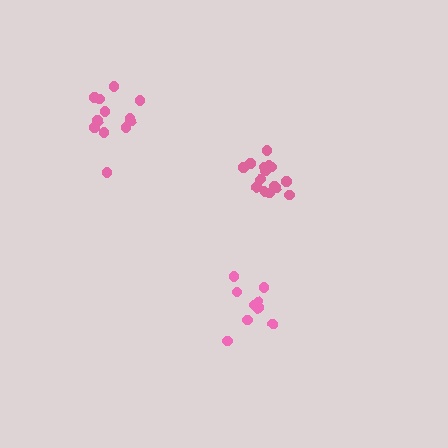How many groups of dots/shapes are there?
There are 3 groups.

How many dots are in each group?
Group 1: 15 dots, Group 2: 12 dots, Group 3: 9 dots (36 total).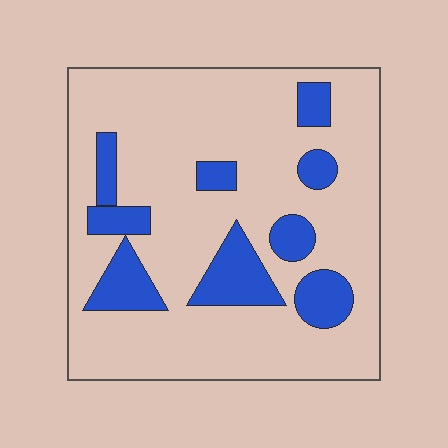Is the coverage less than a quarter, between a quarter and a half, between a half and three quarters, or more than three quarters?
Less than a quarter.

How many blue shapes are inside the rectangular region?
9.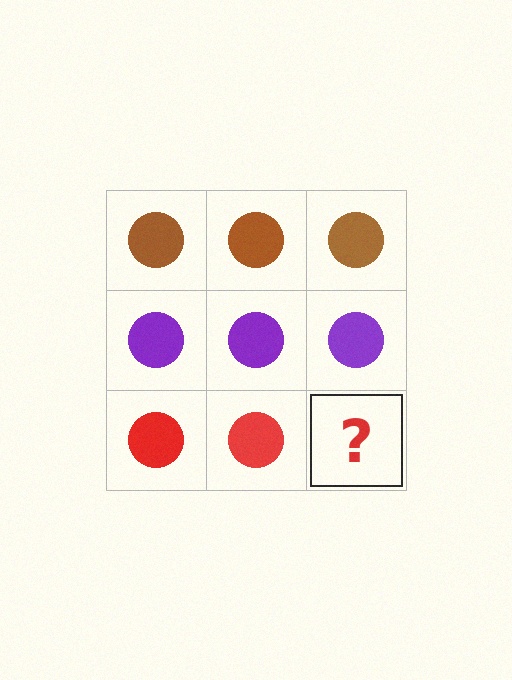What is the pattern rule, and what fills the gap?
The rule is that each row has a consistent color. The gap should be filled with a red circle.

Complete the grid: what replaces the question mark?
The question mark should be replaced with a red circle.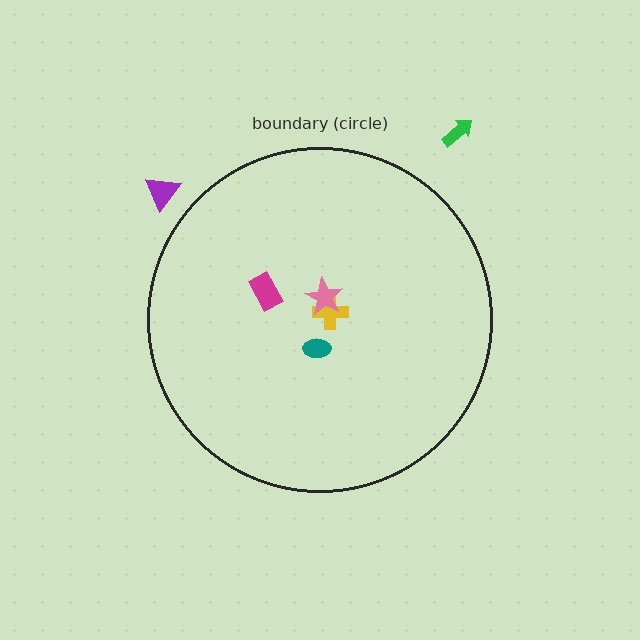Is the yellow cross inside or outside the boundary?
Inside.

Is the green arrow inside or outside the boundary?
Outside.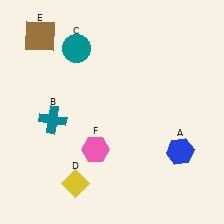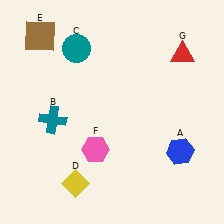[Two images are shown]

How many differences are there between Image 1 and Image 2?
There is 1 difference between the two images.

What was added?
A red triangle (G) was added in Image 2.